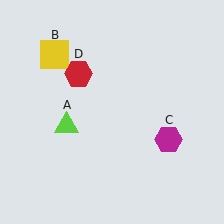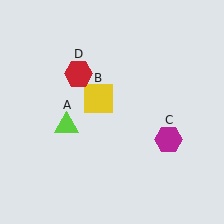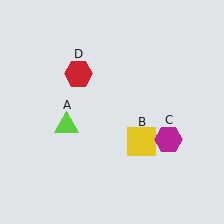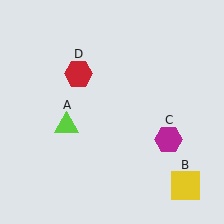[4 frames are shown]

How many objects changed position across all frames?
1 object changed position: yellow square (object B).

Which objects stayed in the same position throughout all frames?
Lime triangle (object A) and magenta hexagon (object C) and red hexagon (object D) remained stationary.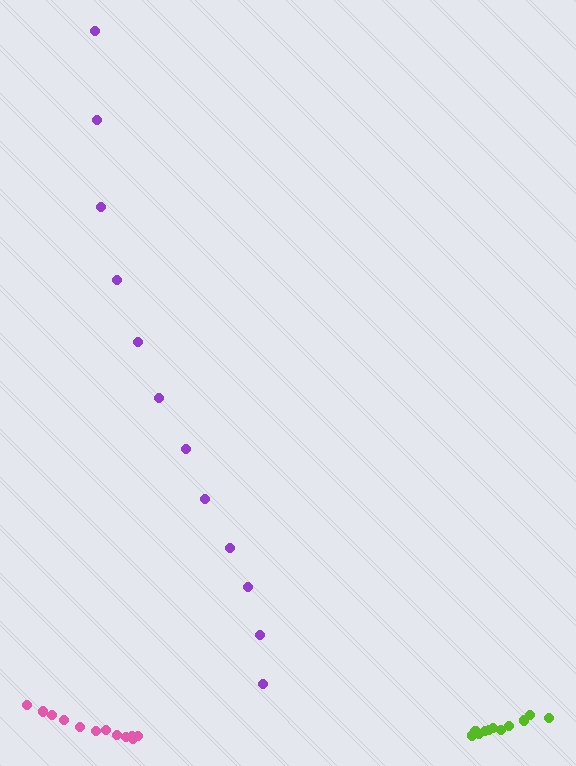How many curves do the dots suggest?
There are 3 distinct paths.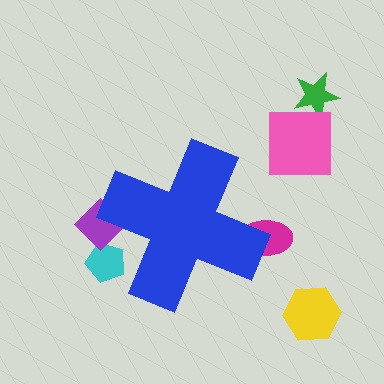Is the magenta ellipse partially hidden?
Yes, the magenta ellipse is partially hidden behind the blue cross.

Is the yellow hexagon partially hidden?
No, the yellow hexagon is fully visible.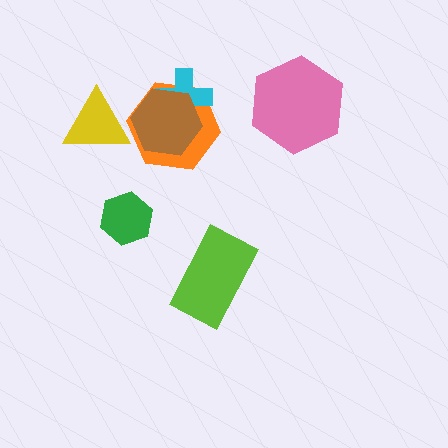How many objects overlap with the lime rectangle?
0 objects overlap with the lime rectangle.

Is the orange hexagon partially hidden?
Yes, it is partially covered by another shape.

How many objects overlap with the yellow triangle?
1 object overlaps with the yellow triangle.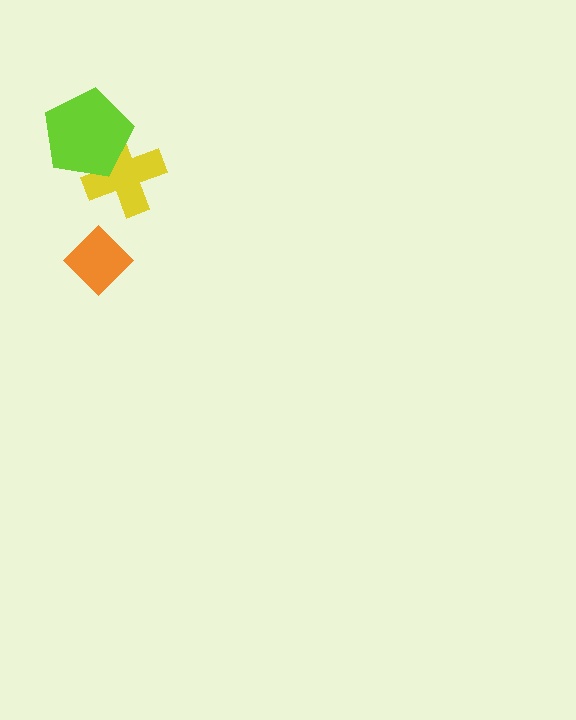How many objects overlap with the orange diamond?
0 objects overlap with the orange diamond.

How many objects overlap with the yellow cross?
1 object overlaps with the yellow cross.